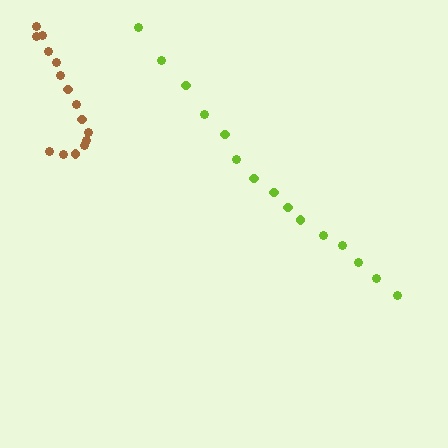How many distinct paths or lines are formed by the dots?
There are 2 distinct paths.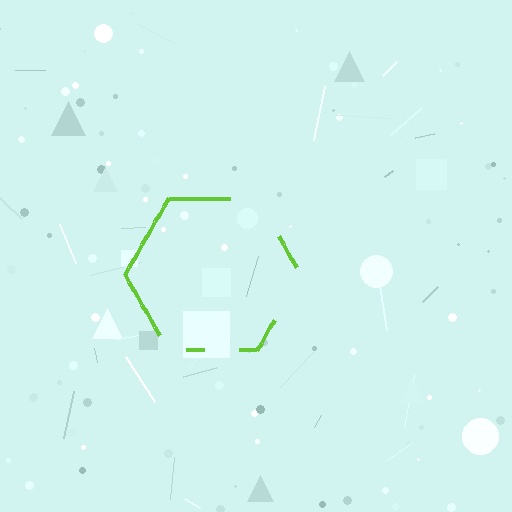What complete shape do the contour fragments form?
The contour fragments form a hexagon.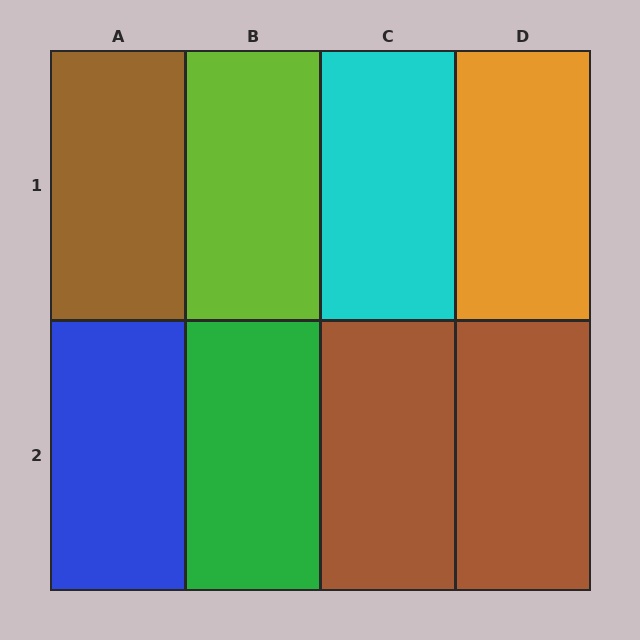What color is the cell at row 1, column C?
Cyan.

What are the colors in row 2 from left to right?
Blue, green, brown, brown.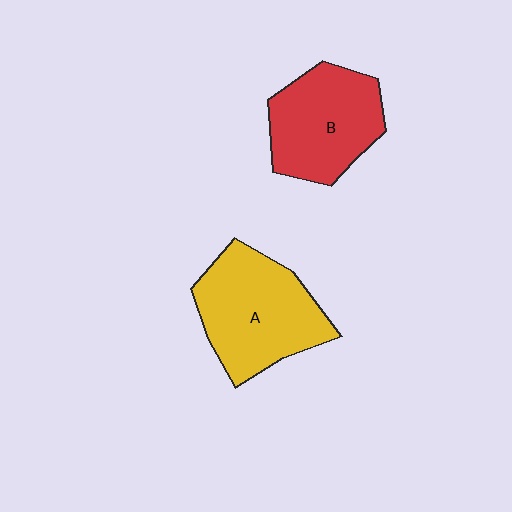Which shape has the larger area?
Shape A (yellow).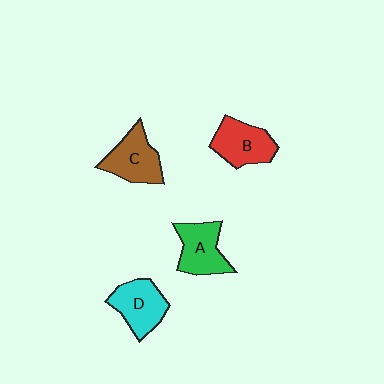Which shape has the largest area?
Shape C (brown).